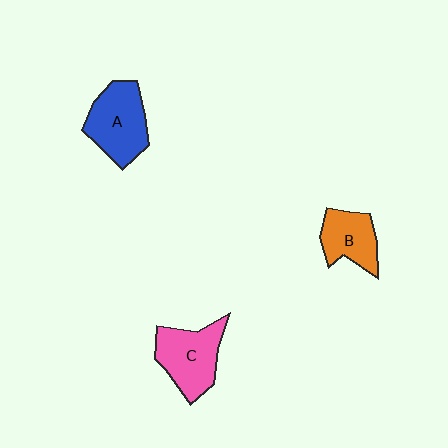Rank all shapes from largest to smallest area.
From largest to smallest: A (blue), C (pink), B (orange).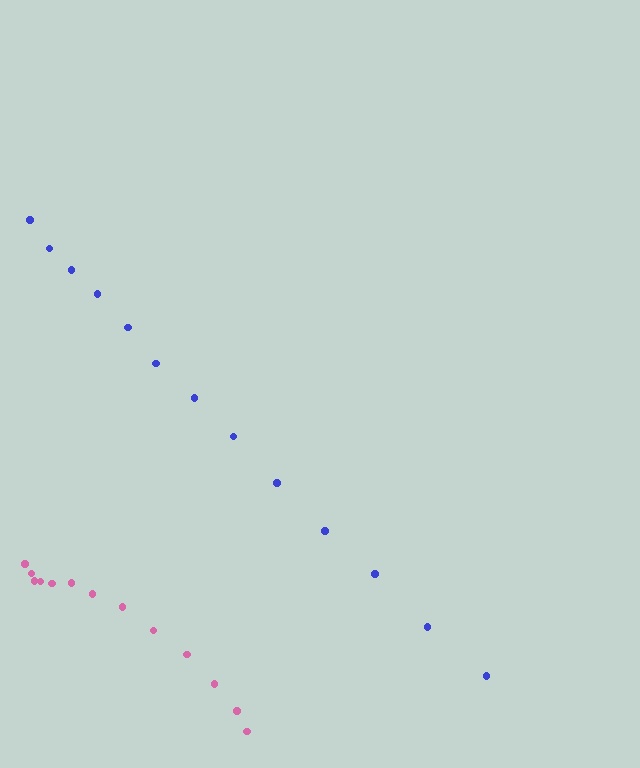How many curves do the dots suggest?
There are 2 distinct paths.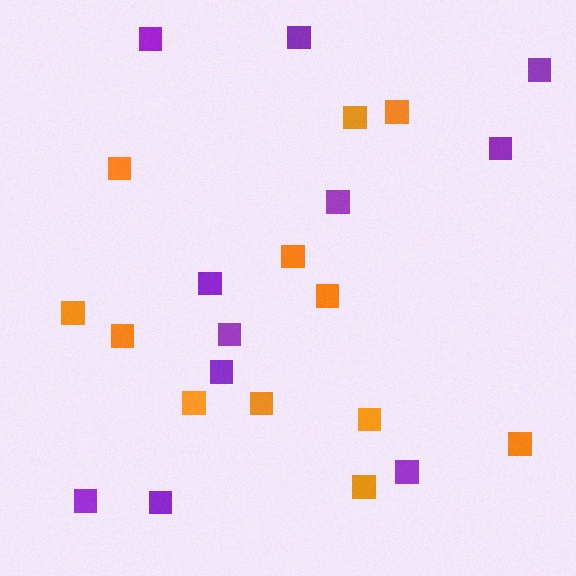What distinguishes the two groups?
There are 2 groups: one group of orange squares (12) and one group of purple squares (11).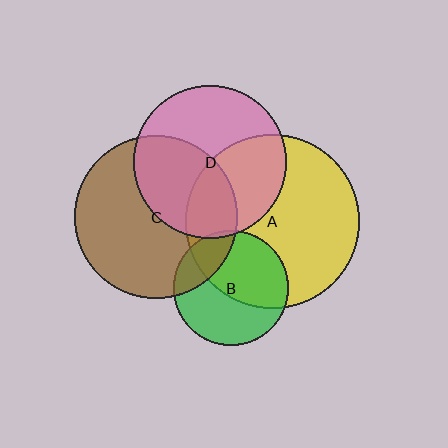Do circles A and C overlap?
Yes.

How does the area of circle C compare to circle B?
Approximately 2.0 times.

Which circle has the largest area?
Circle A (yellow).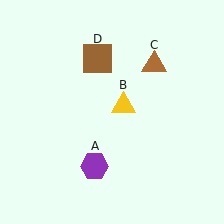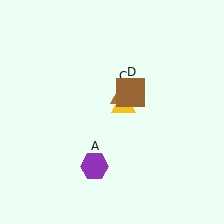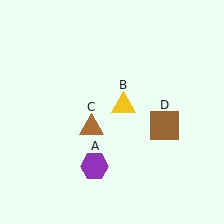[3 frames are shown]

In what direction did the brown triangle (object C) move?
The brown triangle (object C) moved down and to the left.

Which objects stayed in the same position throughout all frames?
Purple hexagon (object A) and yellow triangle (object B) remained stationary.